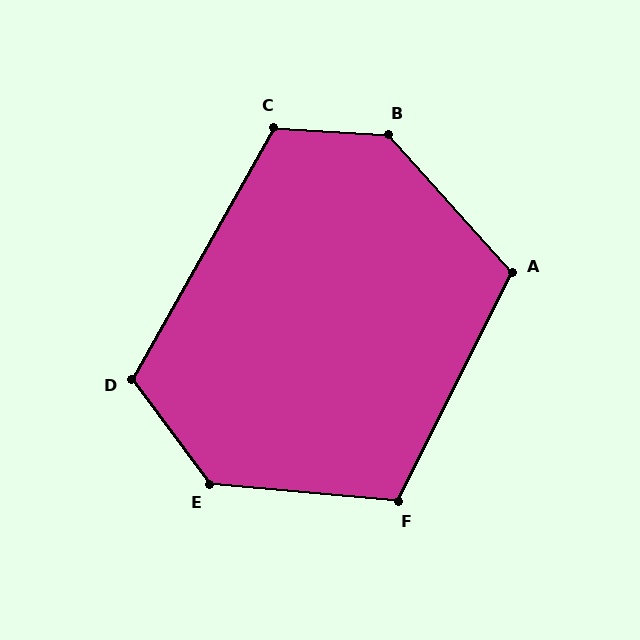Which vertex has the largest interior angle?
B, at approximately 135 degrees.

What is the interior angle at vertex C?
Approximately 116 degrees (obtuse).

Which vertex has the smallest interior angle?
F, at approximately 111 degrees.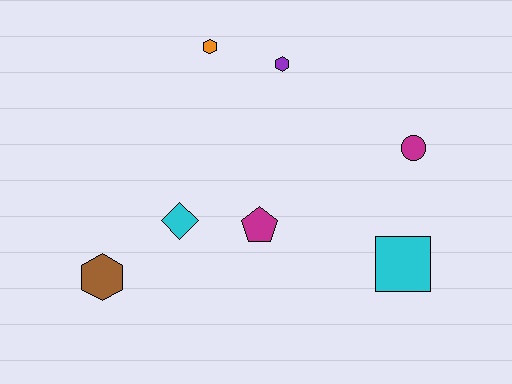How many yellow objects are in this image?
There are no yellow objects.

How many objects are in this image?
There are 7 objects.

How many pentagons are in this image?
There is 1 pentagon.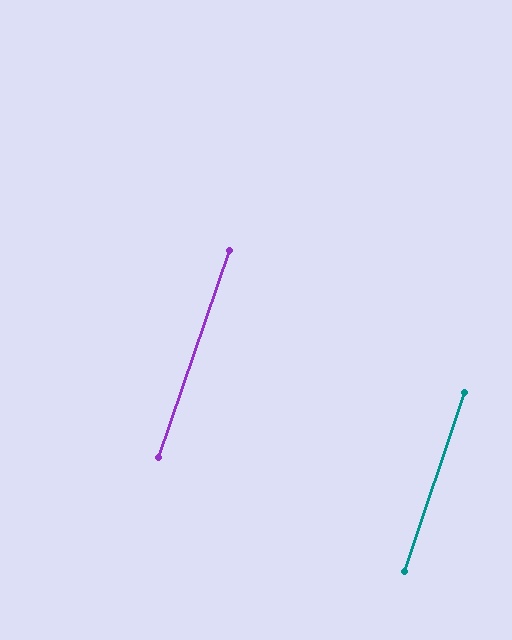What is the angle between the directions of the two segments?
Approximately 0 degrees.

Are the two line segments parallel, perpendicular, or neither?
Parallel — their directions differ by only 0.2°.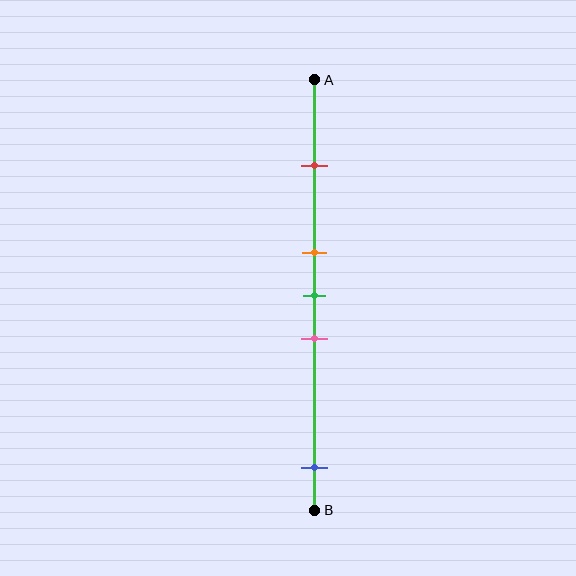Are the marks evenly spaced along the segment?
No, the marks are not evenly spaced.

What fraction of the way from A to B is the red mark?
The red mark is approximately 20% (0.2) of the way from A to B.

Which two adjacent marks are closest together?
The orange and green marks are the closest adjacent pair.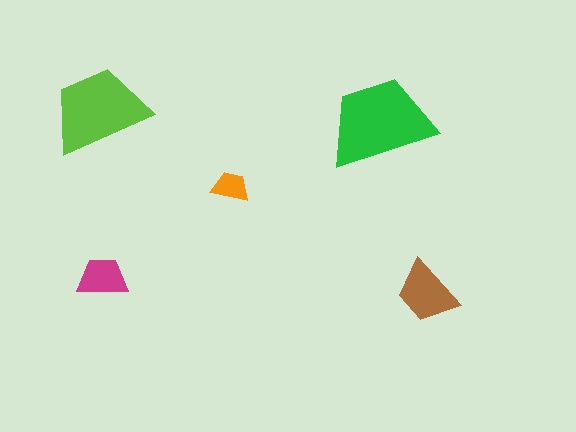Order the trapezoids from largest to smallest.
the green one, the lime one, the brown one, the magenta one, the orange one.